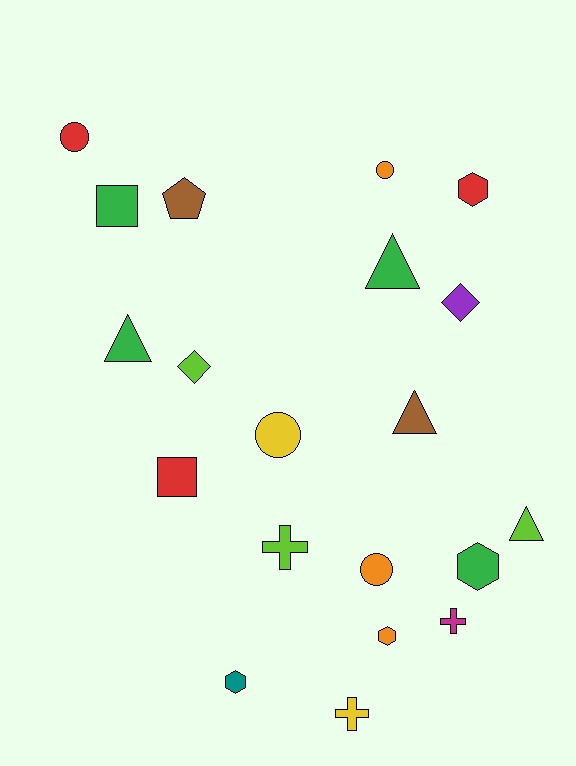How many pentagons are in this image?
There is 1 pentagon.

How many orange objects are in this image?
There are 3 orange objects.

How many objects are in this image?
There are 20 objects.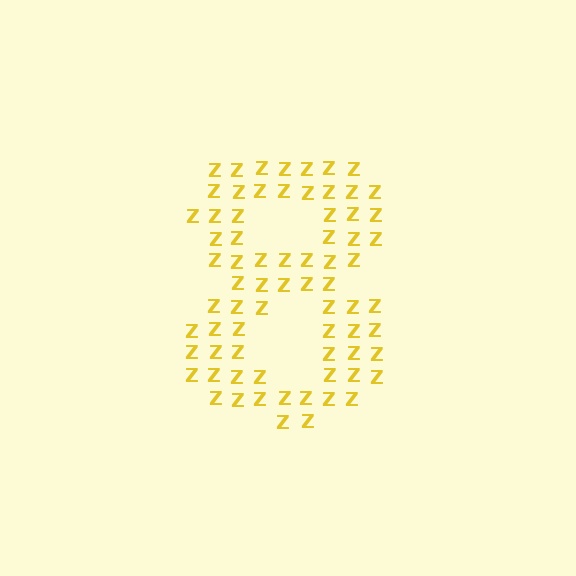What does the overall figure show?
The overall figure shows the digit 8.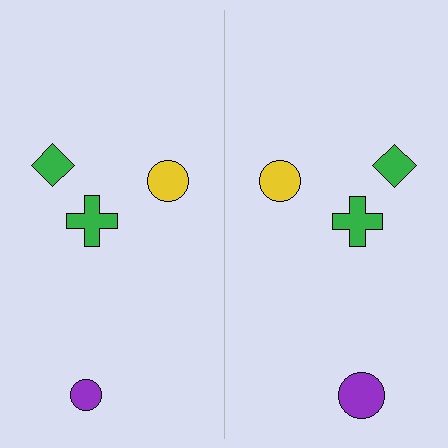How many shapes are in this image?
There are 8 shapes in this image.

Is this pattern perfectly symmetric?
No, the pattern is not perfectly symmetric. The purple circle on the right side has a different size than its mirror counterpart.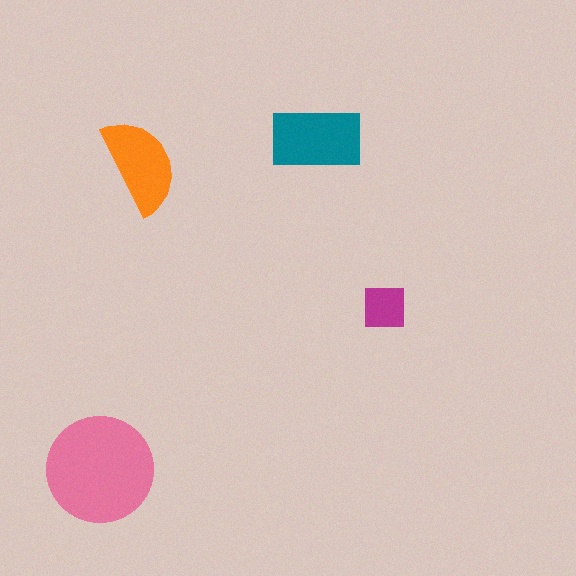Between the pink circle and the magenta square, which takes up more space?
The pink circle.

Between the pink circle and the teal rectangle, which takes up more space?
The pink circle.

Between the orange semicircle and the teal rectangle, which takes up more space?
The teal rectangle.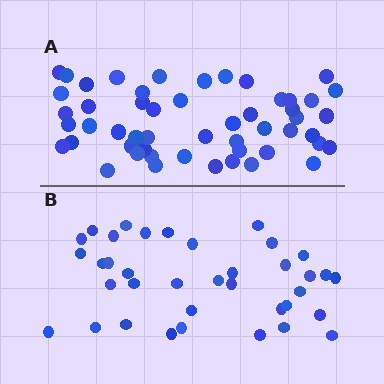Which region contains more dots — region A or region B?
Region A (the top region) has more dots.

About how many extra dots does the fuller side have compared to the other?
Region A has approximately 15 more dots than region B.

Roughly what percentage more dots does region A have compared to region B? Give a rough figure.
About 40% more.